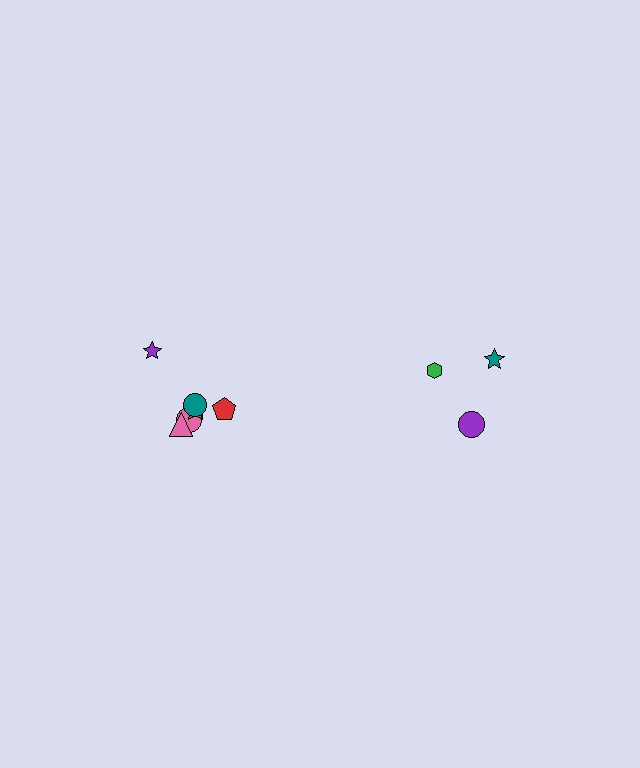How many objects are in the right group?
There are 3 objects.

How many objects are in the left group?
There are 7 objects.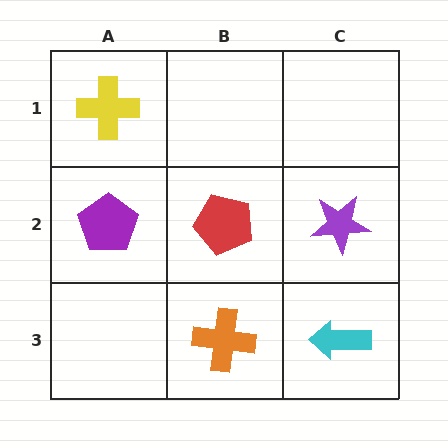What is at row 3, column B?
An orange cross.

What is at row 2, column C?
A purple star.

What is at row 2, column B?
A red pentagon.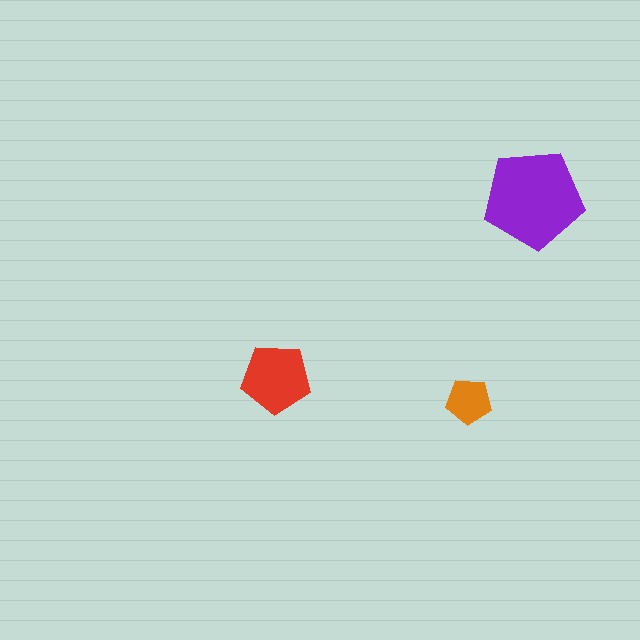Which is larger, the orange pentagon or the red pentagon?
The red one.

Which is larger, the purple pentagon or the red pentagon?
The purple one.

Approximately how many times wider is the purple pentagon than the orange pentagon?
About 2 times wider.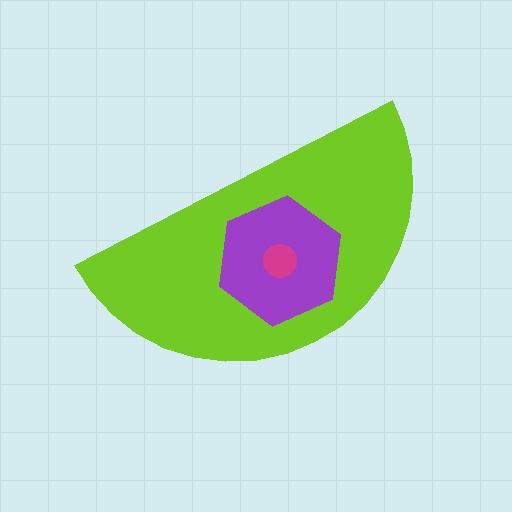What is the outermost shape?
The lime semicircle.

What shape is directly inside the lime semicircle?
The purple hexagon.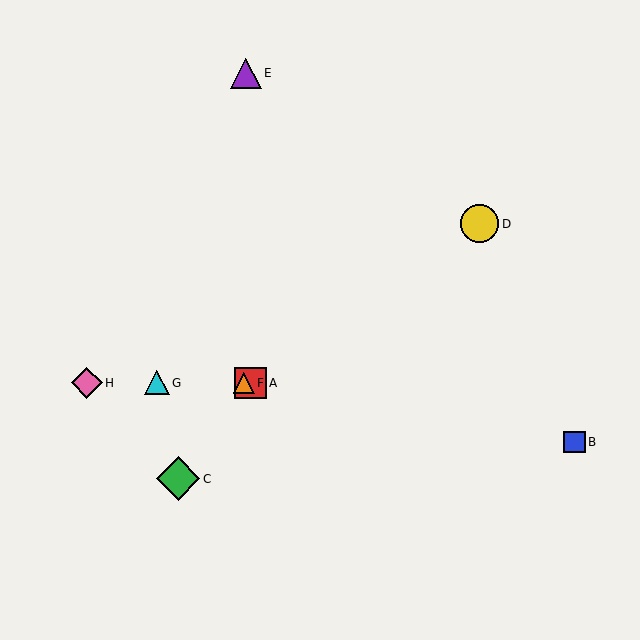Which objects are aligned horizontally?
Objects A, F, G, H are aligned horizontally.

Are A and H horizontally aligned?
Yes, both are at y≈383.